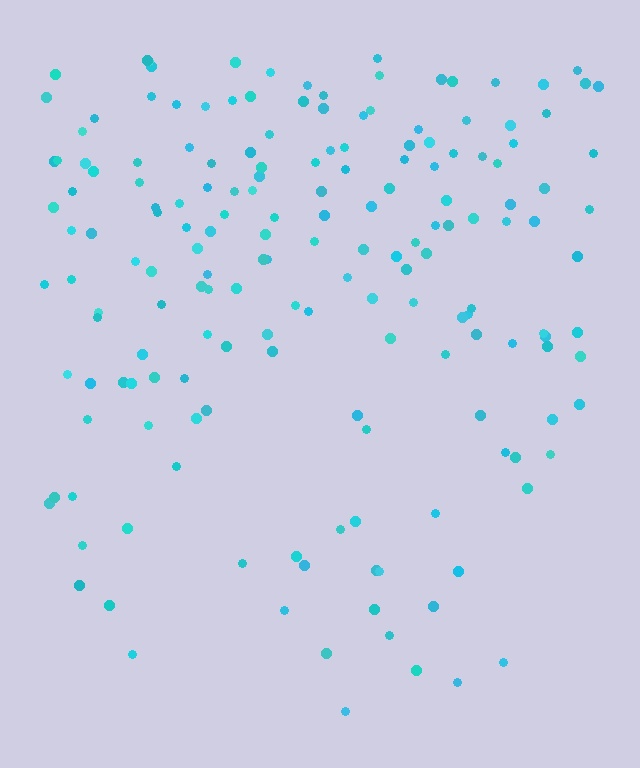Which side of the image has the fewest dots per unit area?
The bottom.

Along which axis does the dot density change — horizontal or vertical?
Vertical.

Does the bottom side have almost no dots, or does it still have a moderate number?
Still a moderate number, just noticeably fewer than the top.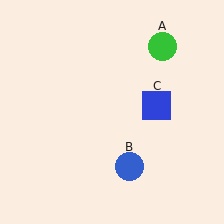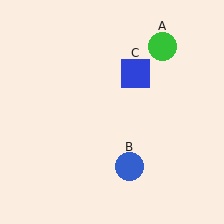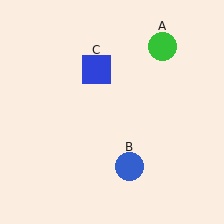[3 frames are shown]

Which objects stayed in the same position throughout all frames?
Green circle (object A) and blue circle (object B) remained stationary.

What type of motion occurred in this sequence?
The blue square (object C) rotated counterclockwise around the center of the scene.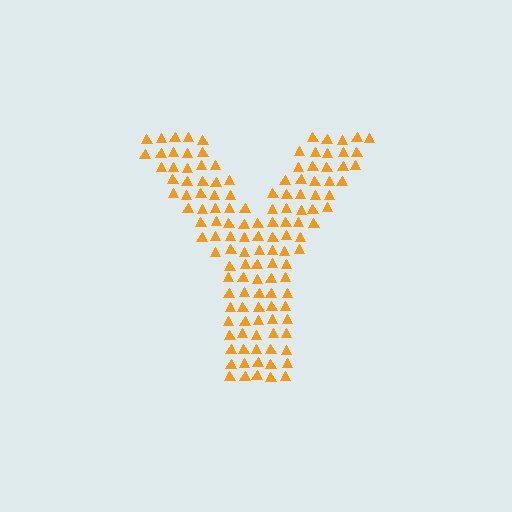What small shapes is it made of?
It is made of small triangles.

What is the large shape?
The large shape is the letter Y.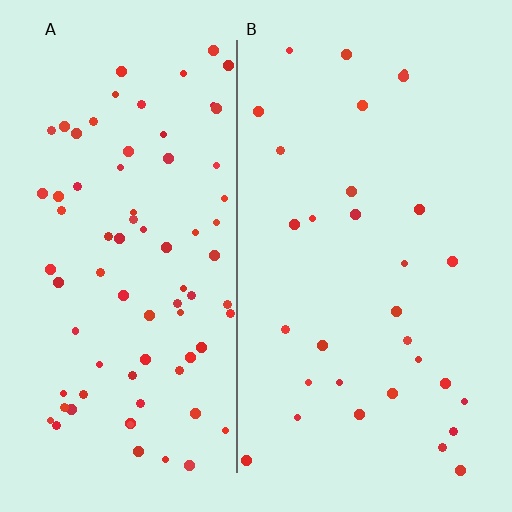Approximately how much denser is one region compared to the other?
Approximately 2.6× — region A over region B.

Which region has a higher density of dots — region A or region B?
A (the left).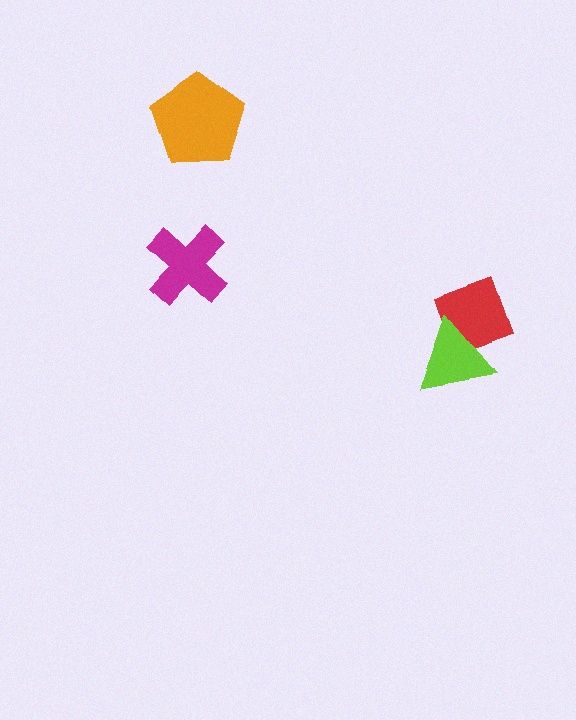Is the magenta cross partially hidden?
No, no other shape covers it.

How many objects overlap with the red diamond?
1 object overlaps with the red diamond.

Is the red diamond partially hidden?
Yes, it is partially covered by another shape.